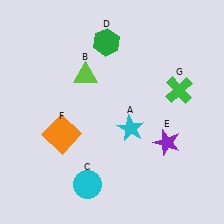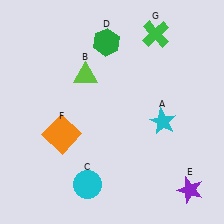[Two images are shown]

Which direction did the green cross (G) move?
The green cross (G) moved up.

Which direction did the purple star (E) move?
The purple star (E) moved down.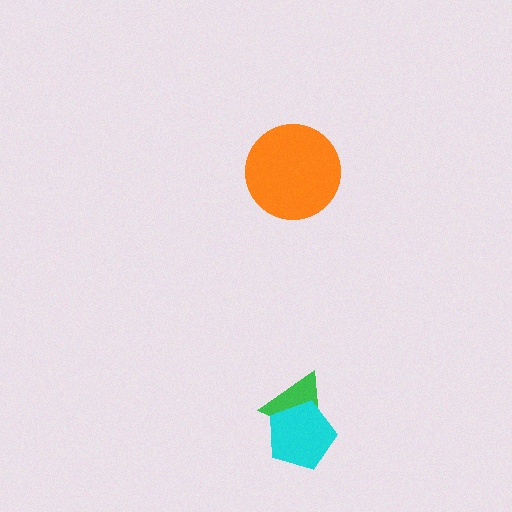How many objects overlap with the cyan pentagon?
1 object overlaps with the cyan pentagon.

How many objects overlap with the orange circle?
0 objects overlap with the orange circle.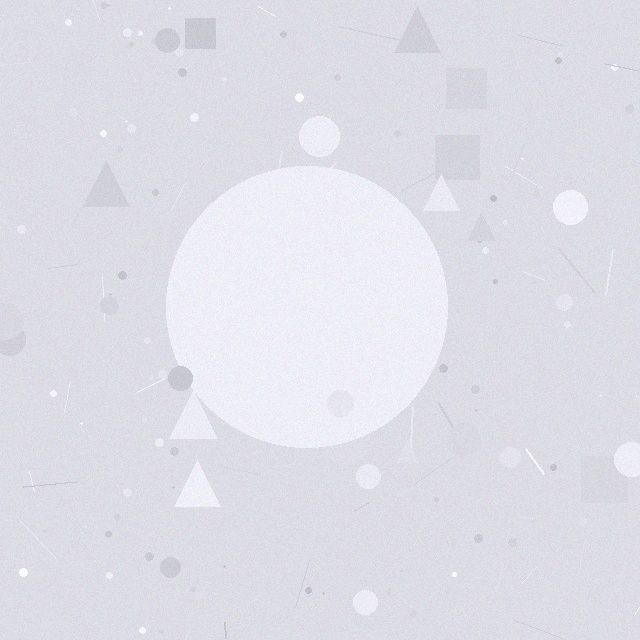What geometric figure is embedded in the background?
A circle is embedded in the background.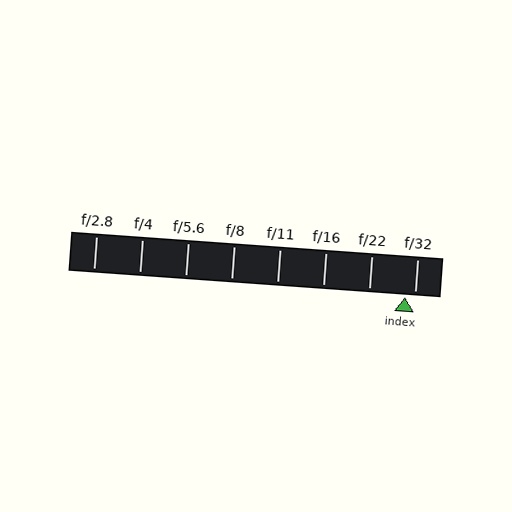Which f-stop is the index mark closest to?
The index mark is closest to f/32.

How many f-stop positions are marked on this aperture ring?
There are 8 f-stop positions marked.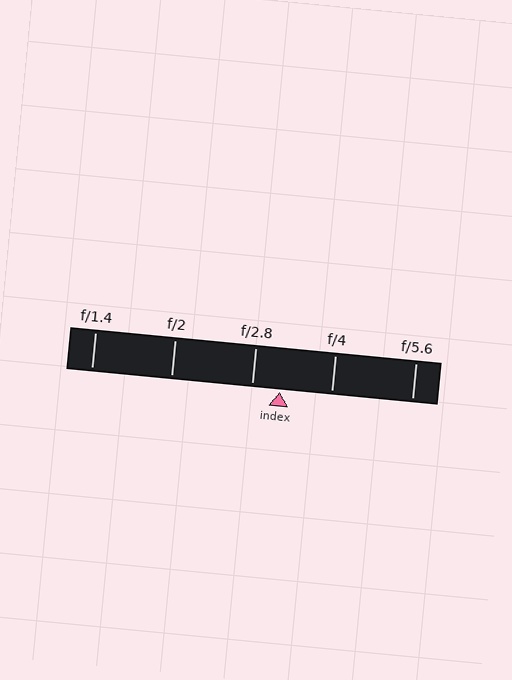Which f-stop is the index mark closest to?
The index mark is closest to f/2.8.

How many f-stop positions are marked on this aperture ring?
There are 5 f-stop positions marked.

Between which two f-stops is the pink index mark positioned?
The index mark is between f/2.8 and f/4.